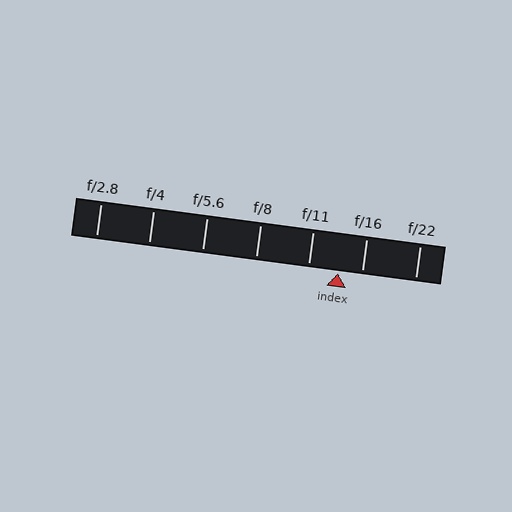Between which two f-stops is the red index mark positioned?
The index mark is between f/11 and f/16.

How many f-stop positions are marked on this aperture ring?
There are 7 f-stop positions marked.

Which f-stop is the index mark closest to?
The index mark is closest to f/16.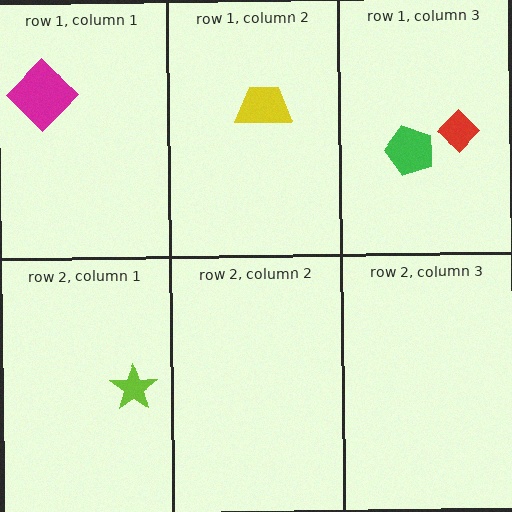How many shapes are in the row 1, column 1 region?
1.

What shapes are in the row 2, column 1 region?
The lime star.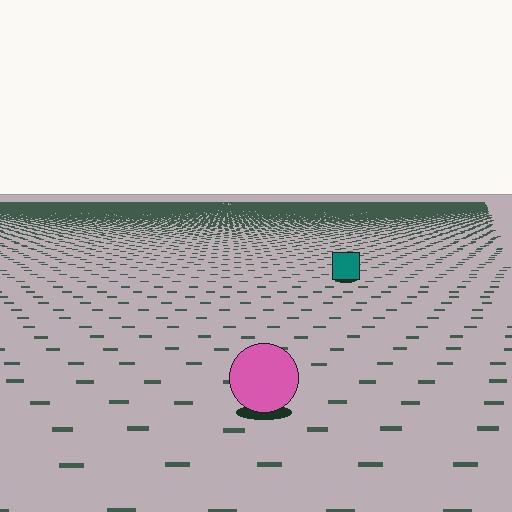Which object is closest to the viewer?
The pink circle is closest. The texture marks near it are larger and more spread out.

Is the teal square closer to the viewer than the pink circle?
No. The pink circle is closer — you can tell from the texture gradient: the ground texture is coarser near it.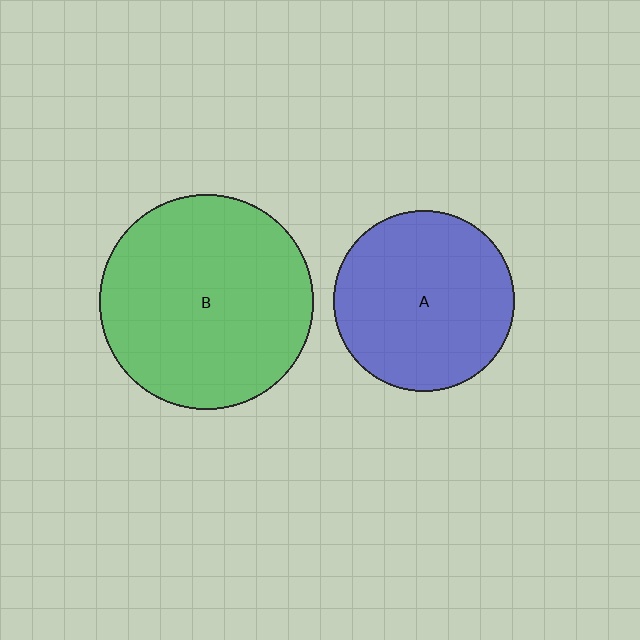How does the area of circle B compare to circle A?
Approximately 1.4 times.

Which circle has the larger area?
Circle B (green).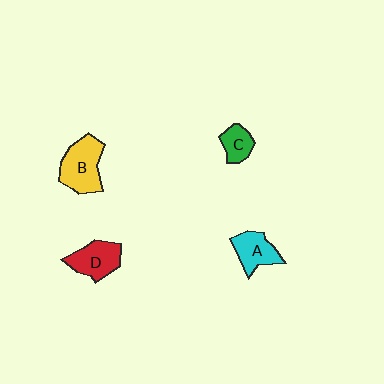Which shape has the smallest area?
Shape C (green).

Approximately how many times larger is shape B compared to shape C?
Approximately 2.0 times.